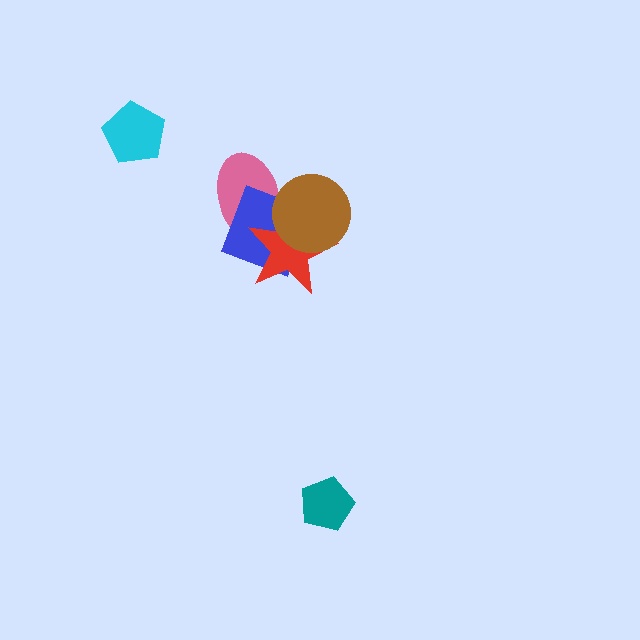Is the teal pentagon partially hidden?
No, no other shape covers it.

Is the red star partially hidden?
Yes, it is partially covered by another shape.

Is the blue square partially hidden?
Yes, it is partially covered by another shape.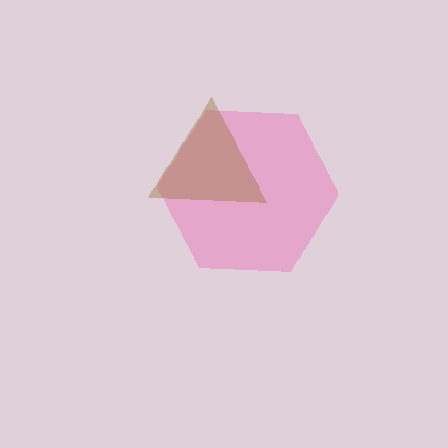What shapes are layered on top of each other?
The layered shapes are: a pink hexagon, a brown triangle.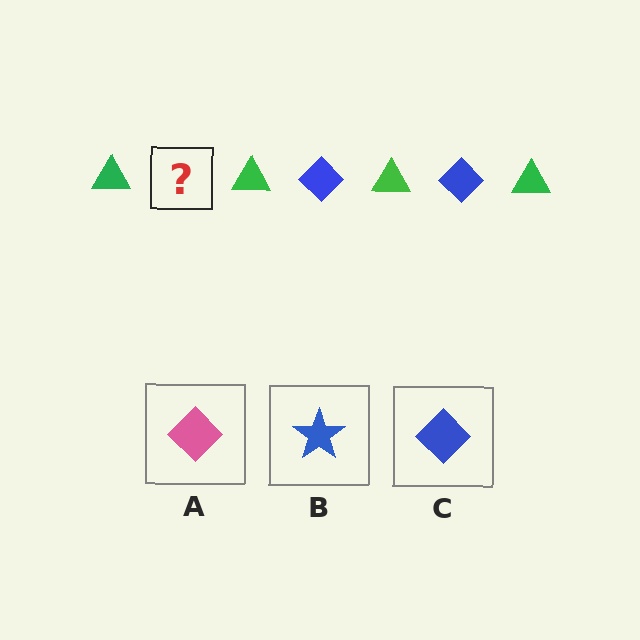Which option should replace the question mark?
Option C.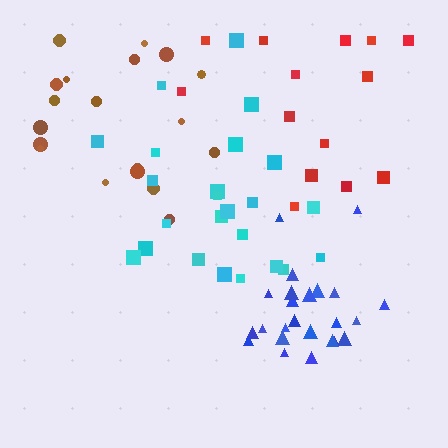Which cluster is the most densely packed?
Blue.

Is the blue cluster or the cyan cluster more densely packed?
Blue.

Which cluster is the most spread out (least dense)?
Red.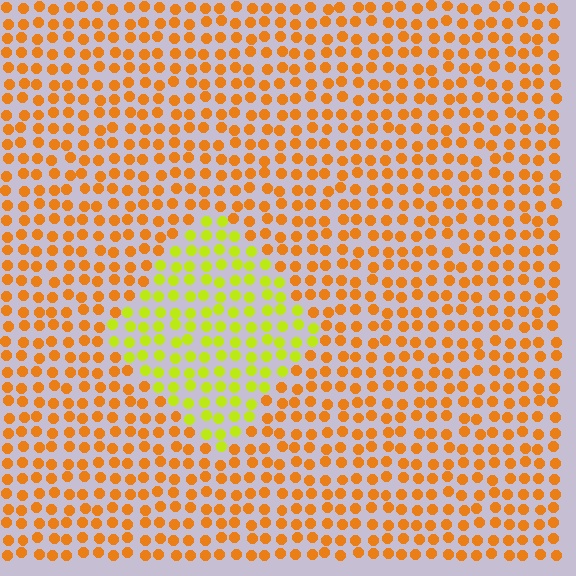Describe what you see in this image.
The image is filled with small orange elements in a uniform arrangement. A diamond-shaped region is visible where the elements are tinted to a slightly different hue, forming a subtle color boundary.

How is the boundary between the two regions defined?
The boundary is defined purely by a slight shift in hue (about 43 degrees). Spacing, size, and orientation are identical on both sides.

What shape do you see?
I see a diamond.